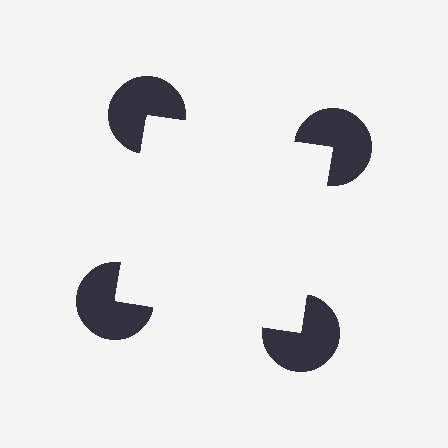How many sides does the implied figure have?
4 sides.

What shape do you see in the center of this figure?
An illusory square — its edges are inferred from the aligned wedge cuts in the pac-man discs, not physically drawn.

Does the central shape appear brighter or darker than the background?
It typically appears slightly brighter than the background, even though no actual brightness change is drawn.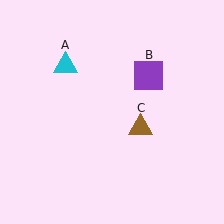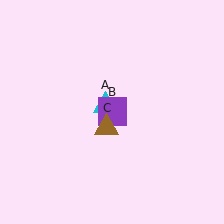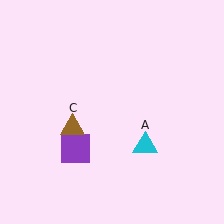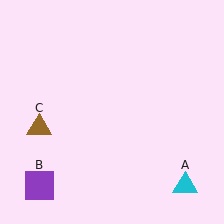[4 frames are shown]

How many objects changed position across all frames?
3 objects changed position: cyan triangle (object A), purple square (object B), brown triangle (object C).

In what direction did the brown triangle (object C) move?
The brown triangle (object C) moved left.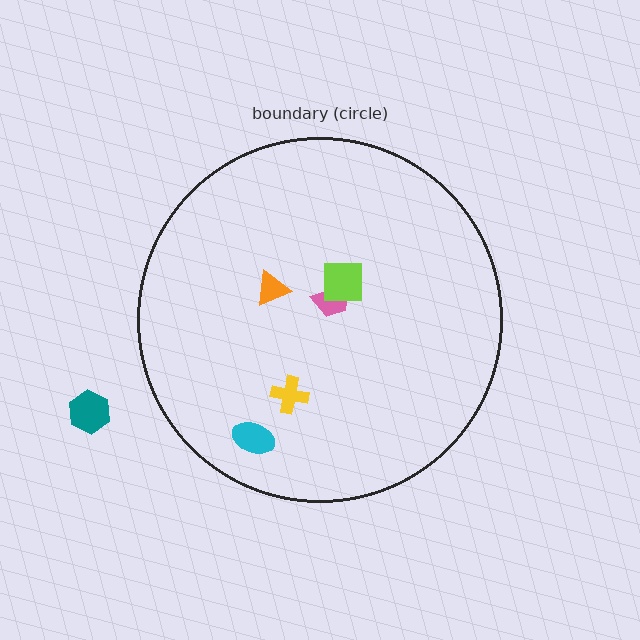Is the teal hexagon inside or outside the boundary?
Outside.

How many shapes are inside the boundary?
5 inside, 1 outside.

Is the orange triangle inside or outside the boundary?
Inside.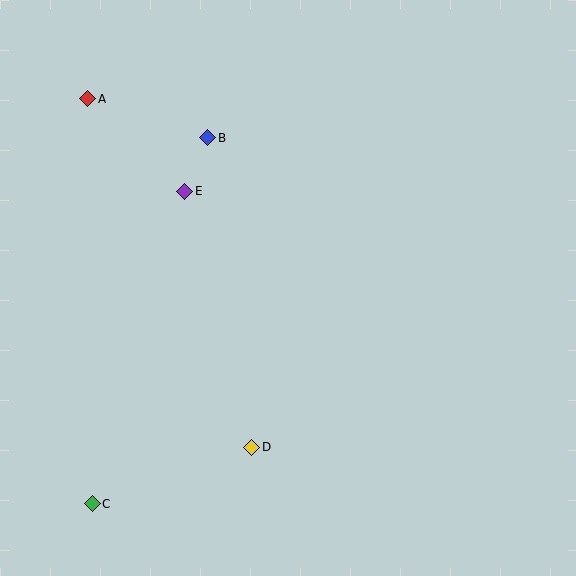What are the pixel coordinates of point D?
Point D is at (252, 447).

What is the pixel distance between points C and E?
The distance between C and E is 326 pixels.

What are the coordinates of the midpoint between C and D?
The midpoint between C and D is at (172, 476).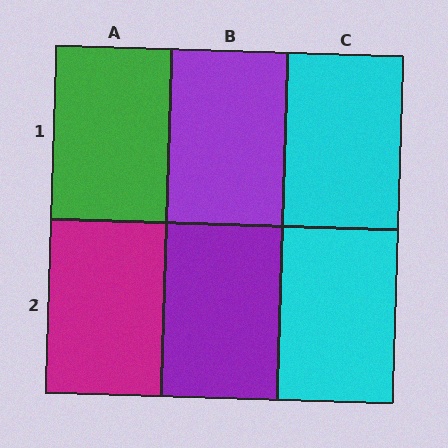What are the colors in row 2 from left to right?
Magenta, purple, cyan.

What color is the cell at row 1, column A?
Green.